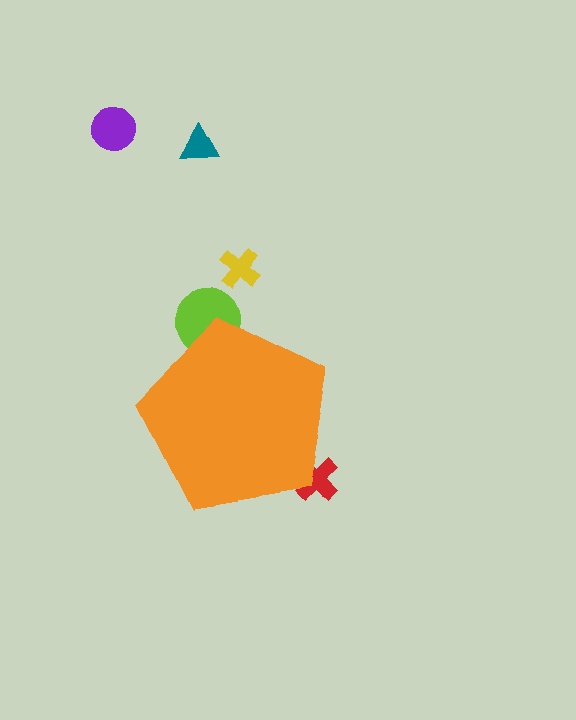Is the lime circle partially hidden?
Yes, the lime circle is partially hidden behind the orange pentagon.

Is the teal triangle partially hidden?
No, the teal triangle is fully visible.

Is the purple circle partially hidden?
No, the purple circle is fully visible.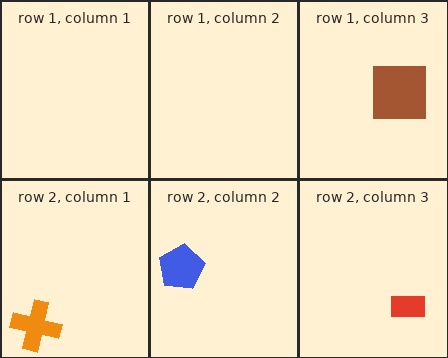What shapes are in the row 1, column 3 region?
The brown square.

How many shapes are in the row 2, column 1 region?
1.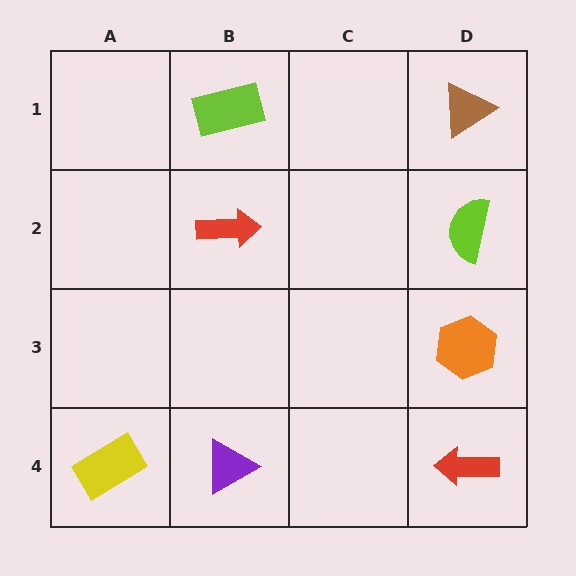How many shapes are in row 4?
3 shapes.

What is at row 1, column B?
A lime rectangle.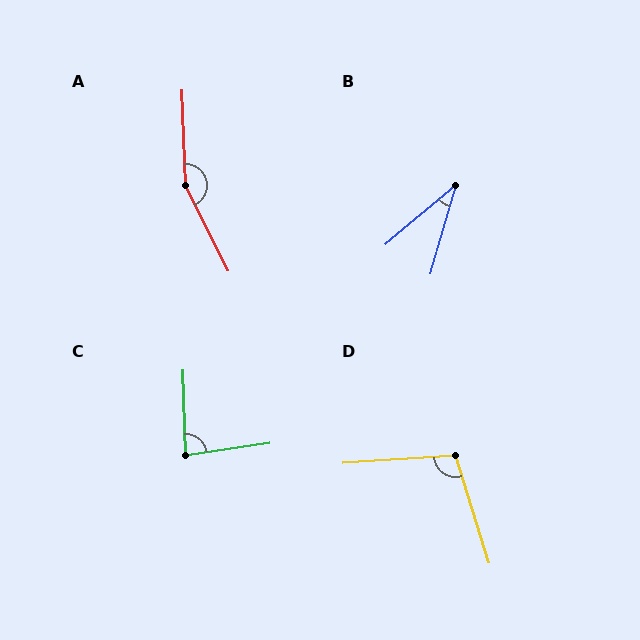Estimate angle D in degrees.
Approximately 104 degrees.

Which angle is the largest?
A, at approximately 156 degrees.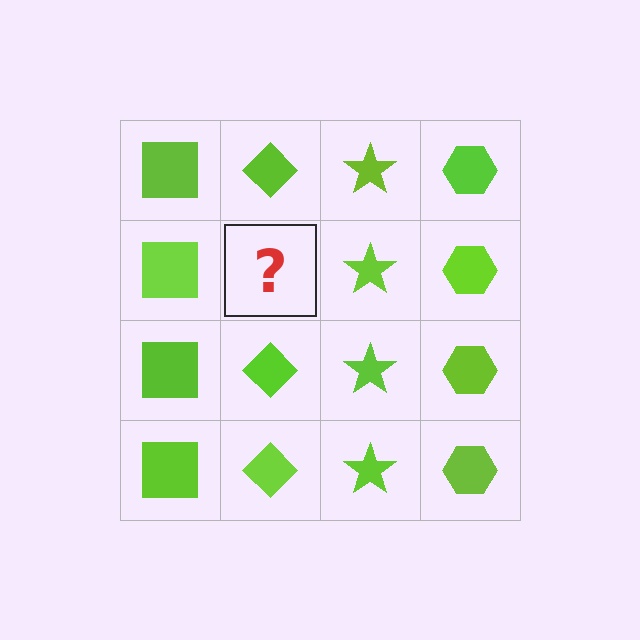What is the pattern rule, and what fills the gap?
The rule is that each column has a consistent shape. The gap should be filled with a lime diamond.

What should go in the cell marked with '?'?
The missing cell should contain a lime diamond.